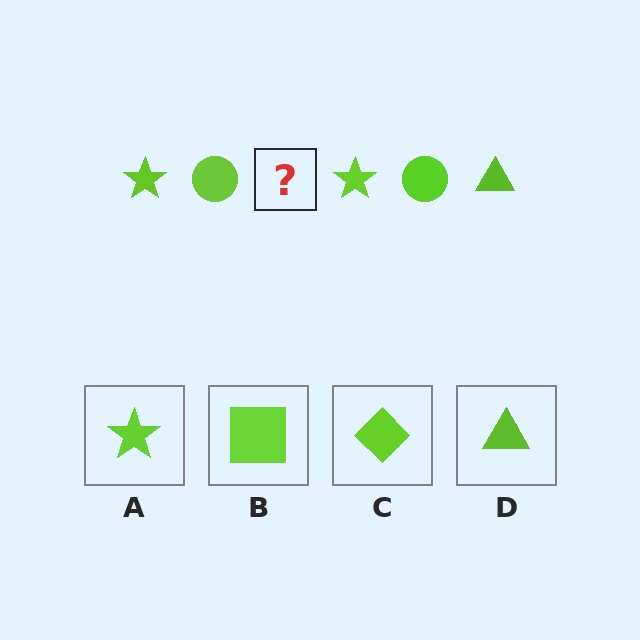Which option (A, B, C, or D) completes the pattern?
D.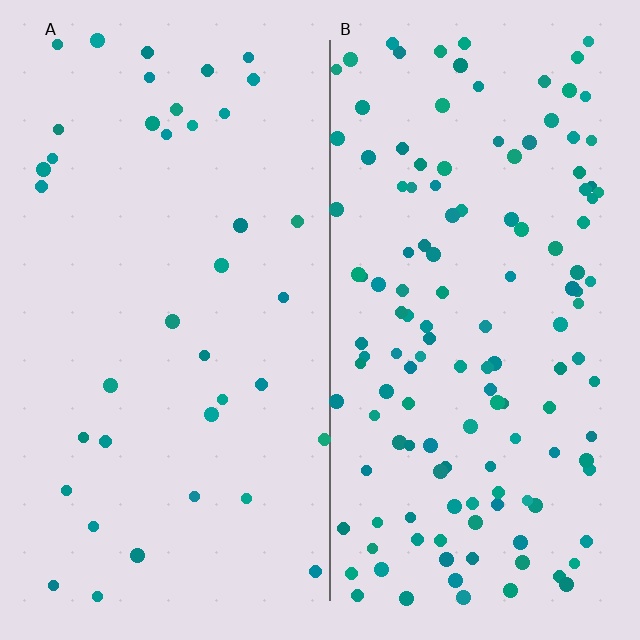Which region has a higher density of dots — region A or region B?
B (the right).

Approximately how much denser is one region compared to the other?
Approximately 3.5× — region B over region A.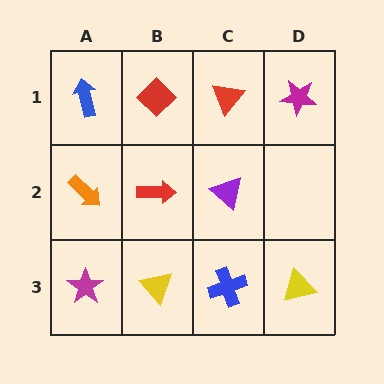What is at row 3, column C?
A blue cross.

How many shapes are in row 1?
4 shapes.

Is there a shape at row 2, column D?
No, that cell is empty.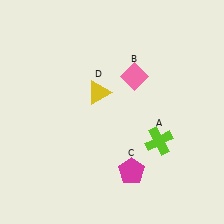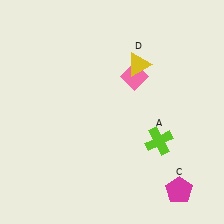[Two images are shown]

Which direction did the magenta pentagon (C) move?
The magenta pentagon (C) moved right.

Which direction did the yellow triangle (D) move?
The yellow triangle (D) moved right.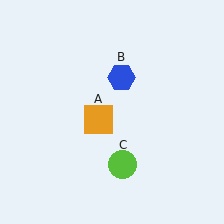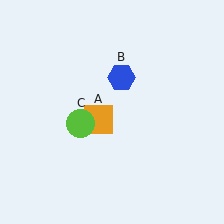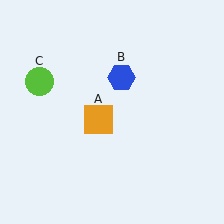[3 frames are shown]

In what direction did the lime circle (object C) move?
The lime circle (object C) moved up and to the left.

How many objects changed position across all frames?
1 object changed position: lime circle (object C).